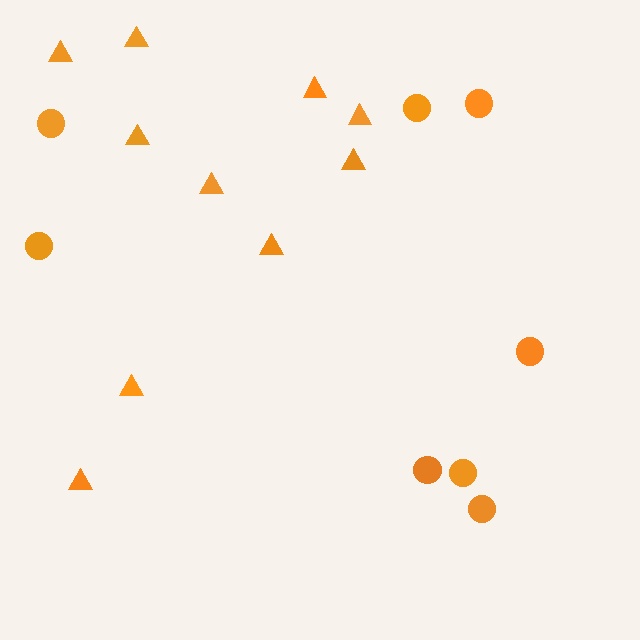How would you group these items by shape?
There are 2 groups: one group of circles (8) and one group of triangles (10).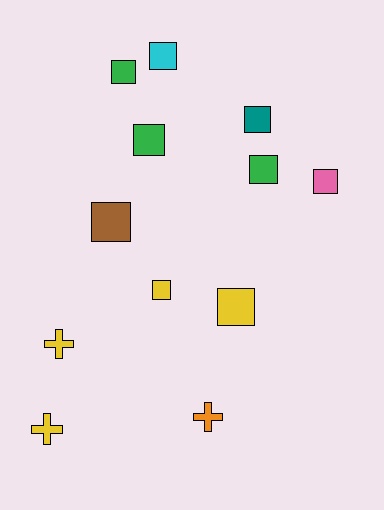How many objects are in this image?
There are 12 objects.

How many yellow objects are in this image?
There are 4 yellow objects.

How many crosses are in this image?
There are 3 crosses.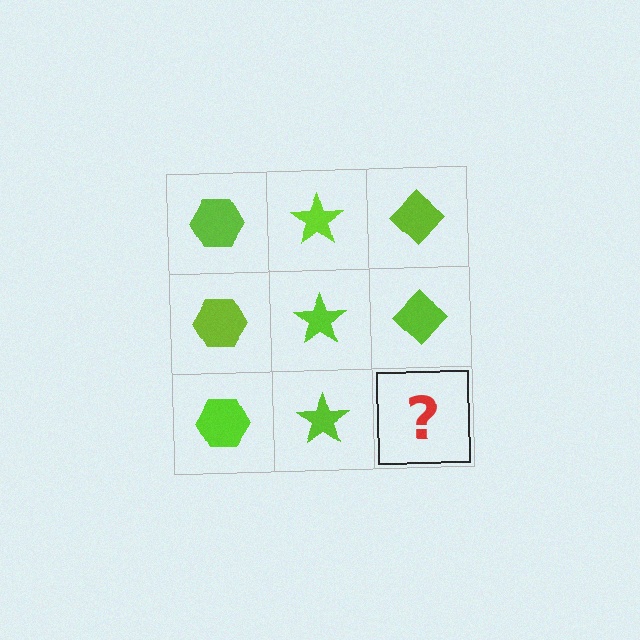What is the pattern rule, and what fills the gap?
The rule is that each column has a consistent shape. The gap should be filled with a lime diamond.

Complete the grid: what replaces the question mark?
The question mark should be replaced with a lime diamond.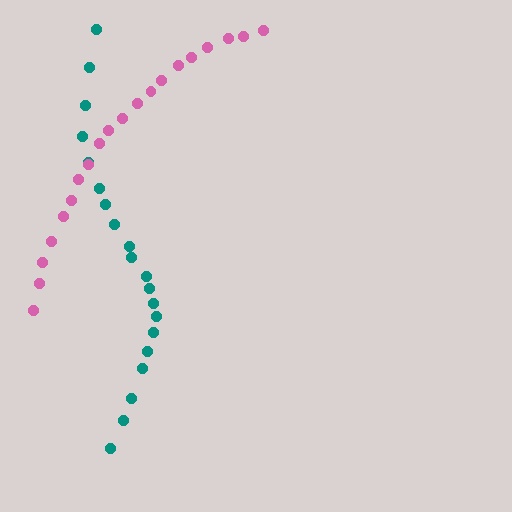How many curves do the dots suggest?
There are 2 distinct paths.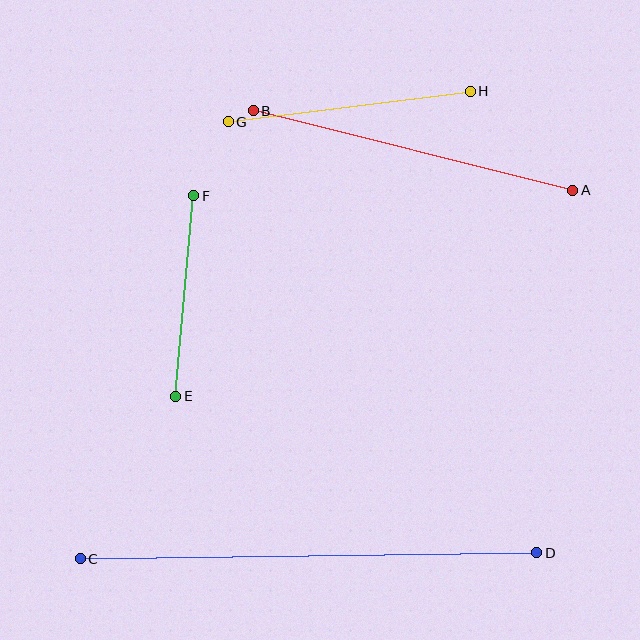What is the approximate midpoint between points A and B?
The midpoint is at approximately (413, 151) pixels.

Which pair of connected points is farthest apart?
Points C and D are farthest apart.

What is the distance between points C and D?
The distance is approximately 456 pixels.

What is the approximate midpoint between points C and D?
The midpoint is at approximately (308, 556) pixels.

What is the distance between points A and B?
The distance is approximately 329 pixels.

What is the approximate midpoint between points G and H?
The midpoint is at approximately (349, 107) pixels.